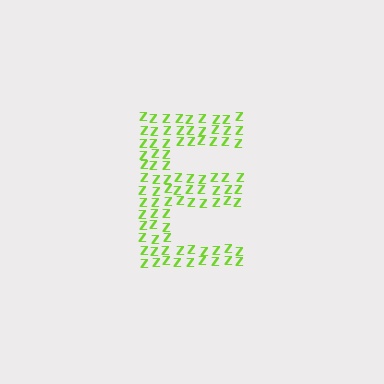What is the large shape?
The large shape is the letter E.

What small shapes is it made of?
It is made of small letter Z's.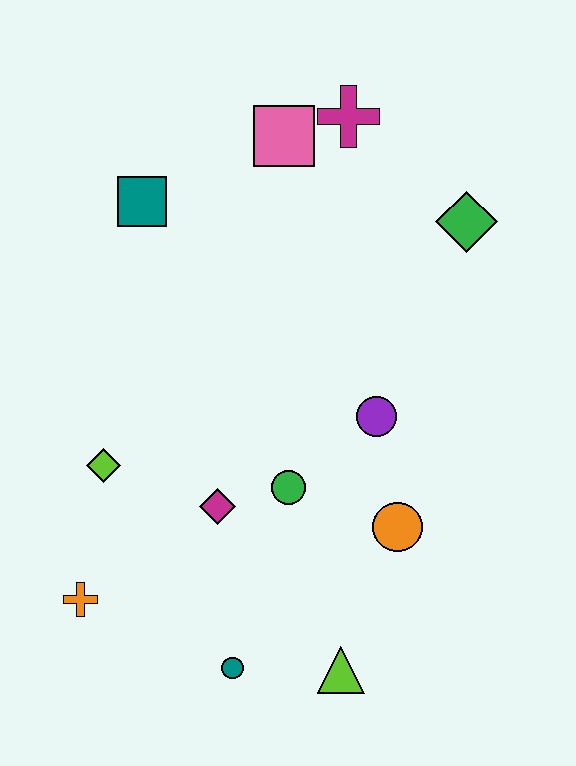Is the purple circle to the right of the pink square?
Yes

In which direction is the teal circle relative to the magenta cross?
The teal circle is below the magenta cross.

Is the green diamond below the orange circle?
No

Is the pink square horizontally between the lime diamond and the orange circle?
Yes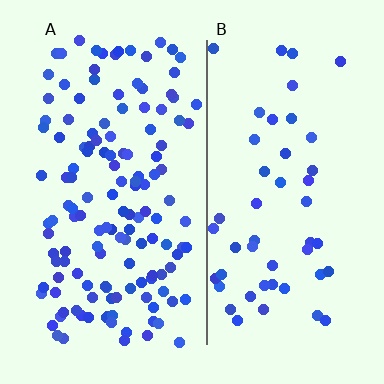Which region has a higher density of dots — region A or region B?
A (the left).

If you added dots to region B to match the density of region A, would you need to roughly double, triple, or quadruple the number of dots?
Approximately triple.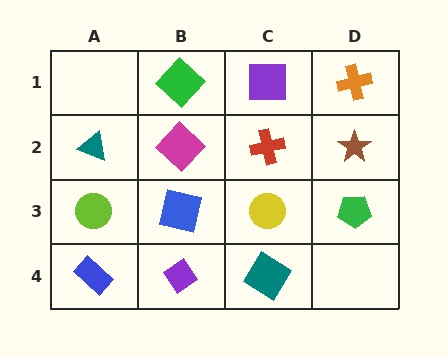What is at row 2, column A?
A teal triangle.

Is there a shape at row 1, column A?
No, that cell is empty.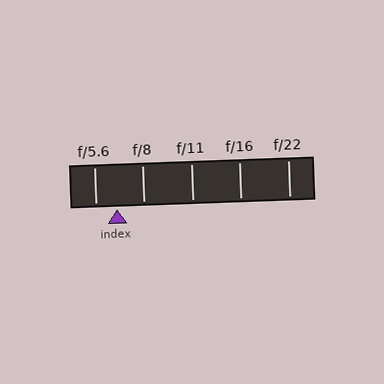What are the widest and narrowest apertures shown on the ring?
The widest aperture shown is f/5.6 and the narrowest is f/22.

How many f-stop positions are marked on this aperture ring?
There are 5 f-stop positions marked.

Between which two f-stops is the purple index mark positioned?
The index mark is between f/5.6 and f/8.